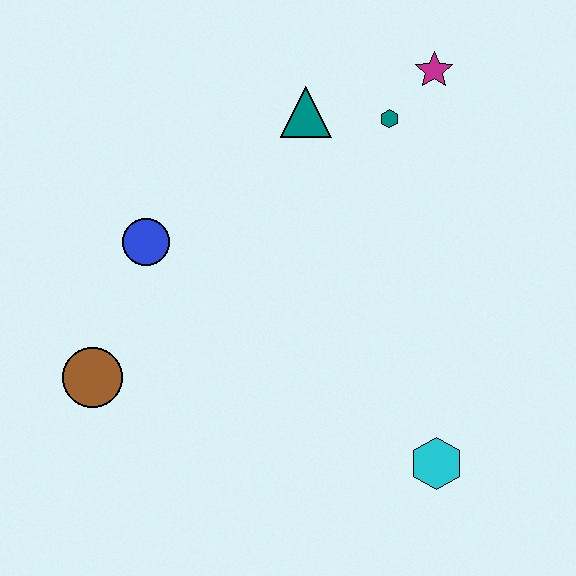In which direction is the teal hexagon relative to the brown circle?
The teal hexagon is to the right of the brown circle.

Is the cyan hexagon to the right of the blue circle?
Yes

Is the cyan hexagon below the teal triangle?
Yes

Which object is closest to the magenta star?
The teal hexagon is closest to the magenta star.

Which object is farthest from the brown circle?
The magenta star is farthest from the brown circle.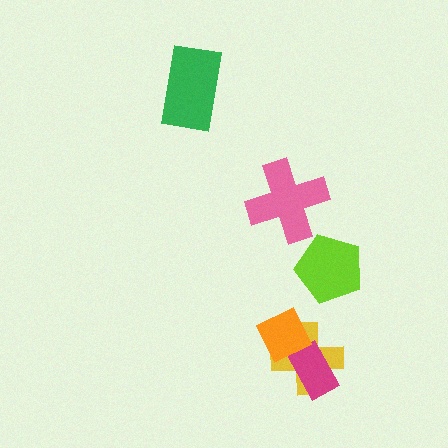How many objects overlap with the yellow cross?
2 objects overlap with the yellow cross.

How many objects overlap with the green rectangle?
0 objects overlap with the green rectangle.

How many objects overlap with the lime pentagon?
0 objects overlap with the lime pentagon.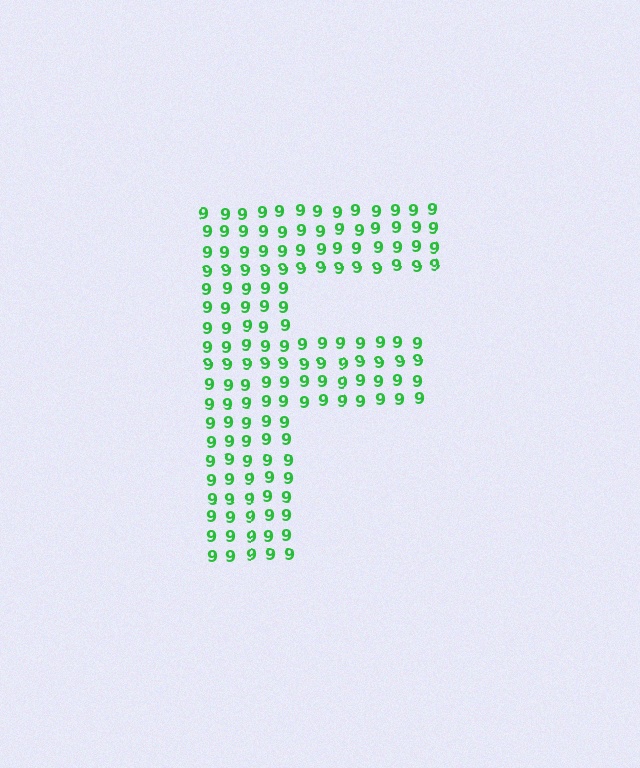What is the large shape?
The large shape is the letter F.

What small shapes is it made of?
It is made of small digit 9's.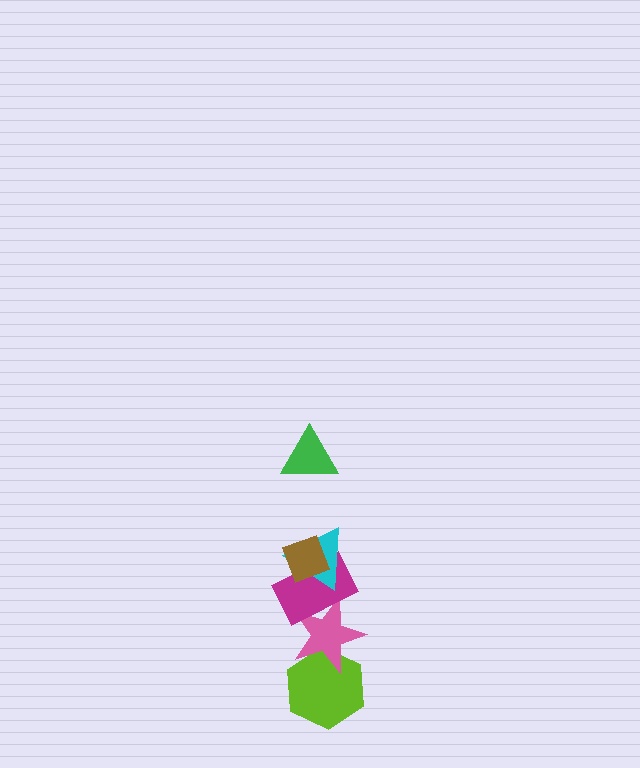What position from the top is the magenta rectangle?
The magenta rectangle is 4th from the top.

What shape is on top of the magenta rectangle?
The cyan triangle is on top of the magenta rectangle.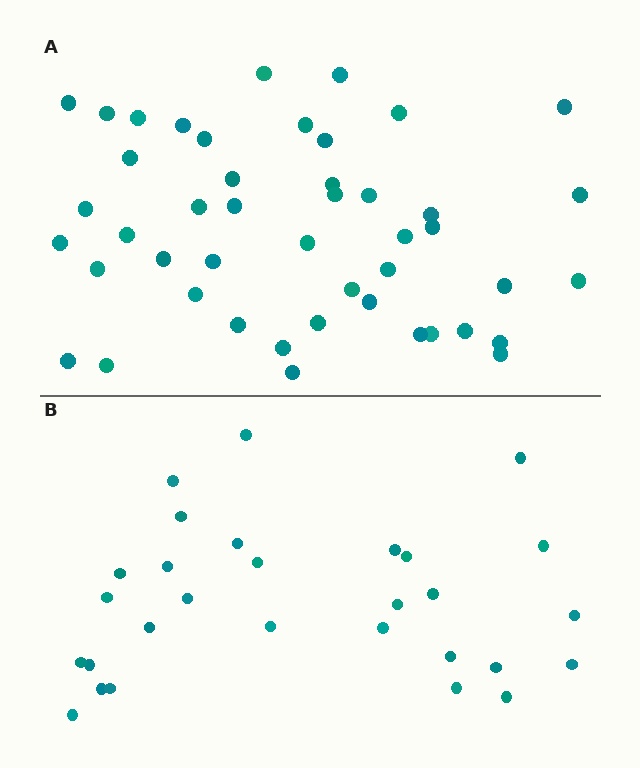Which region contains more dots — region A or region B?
Region A (the top region) has more dots.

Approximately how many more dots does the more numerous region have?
Region A has approximately 15 more dots than region B.